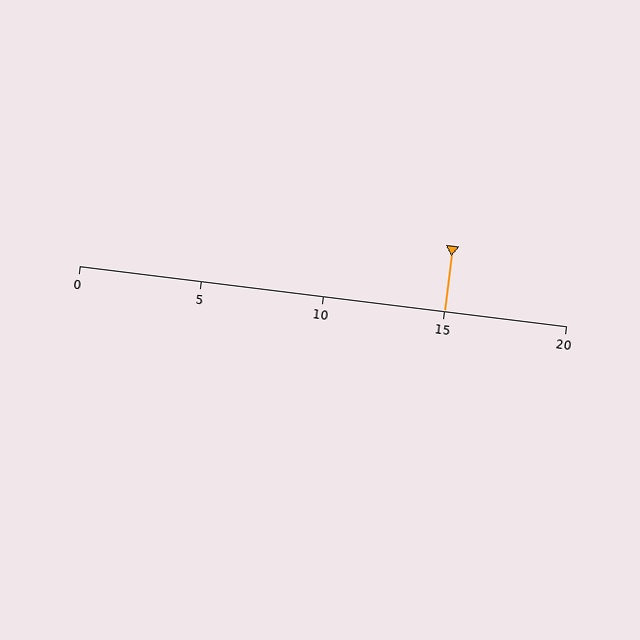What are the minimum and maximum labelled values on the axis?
The axis runs from 0 to 20.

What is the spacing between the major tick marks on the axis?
The major ticks are spaced 5 apart.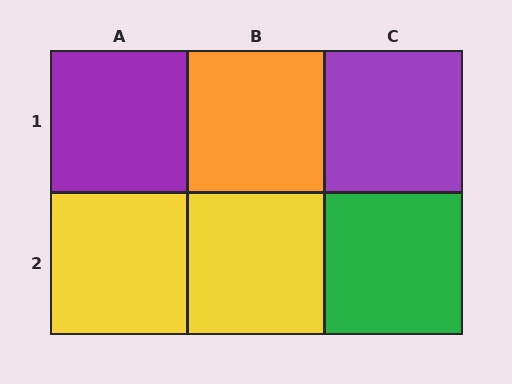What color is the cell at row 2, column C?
Green.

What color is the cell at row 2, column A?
Yellow.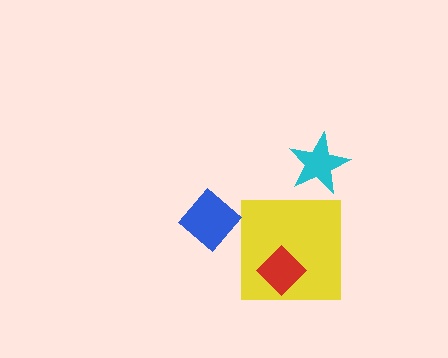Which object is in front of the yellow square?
The red diamond is in front of the yellow square.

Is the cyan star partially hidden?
No, no other shape covers it.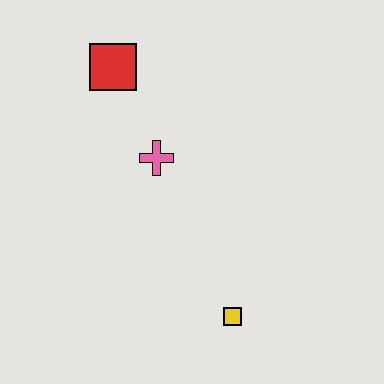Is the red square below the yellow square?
No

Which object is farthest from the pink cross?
The yellow square is farthest from the pink cross.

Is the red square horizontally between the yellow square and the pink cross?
No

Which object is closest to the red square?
The pink cross is closest to the red square.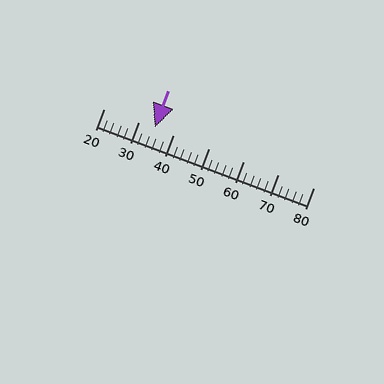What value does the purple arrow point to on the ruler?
The purple arrow points to approximately 35.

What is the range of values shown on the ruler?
The ruler shows values from 20 to 80.